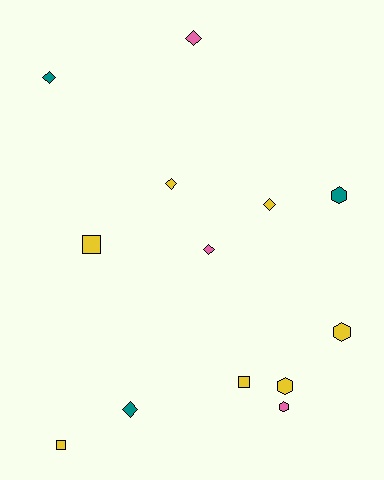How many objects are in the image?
There are 13 objects.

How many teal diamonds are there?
There are 2 teal diamonds.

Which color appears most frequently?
Yellow, with 7 objects.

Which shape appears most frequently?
Diamond, with 6 objects.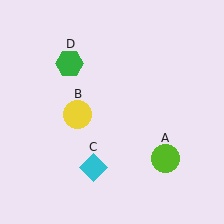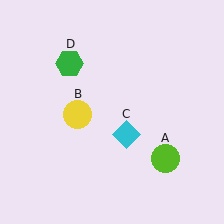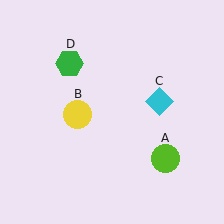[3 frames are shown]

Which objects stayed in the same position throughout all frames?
Lime circle (object A) and yellow circle (object B) and green hexagon (object D) remained stationary.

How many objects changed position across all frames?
1 object changed position: cyan diamond (object C).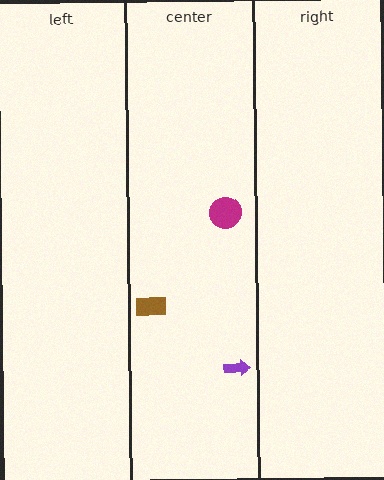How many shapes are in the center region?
3.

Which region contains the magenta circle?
The center region.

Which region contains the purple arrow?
The center region.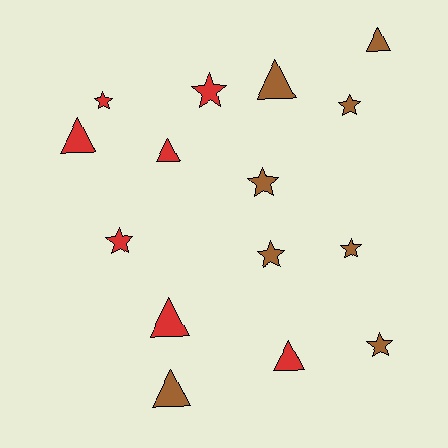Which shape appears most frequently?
Star, with 8 objects.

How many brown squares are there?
There are no brown squares.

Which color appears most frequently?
Brown, with 8 objects.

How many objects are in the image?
There are 15 objects.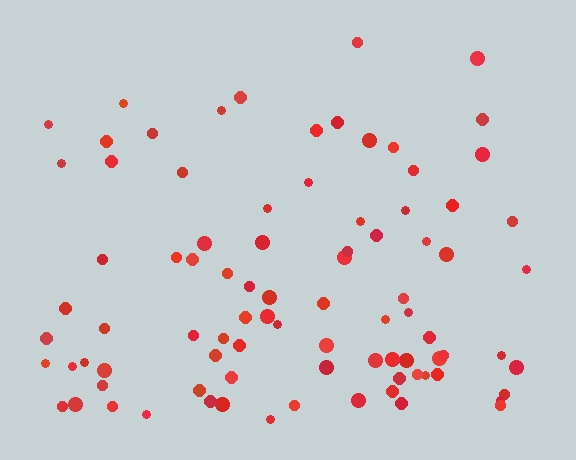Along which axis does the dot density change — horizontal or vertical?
Vertical.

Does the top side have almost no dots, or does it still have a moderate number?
Still a moderate number, just noticeably fewer than the bottom.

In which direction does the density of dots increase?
From top to bottom, with the bottom side densest.